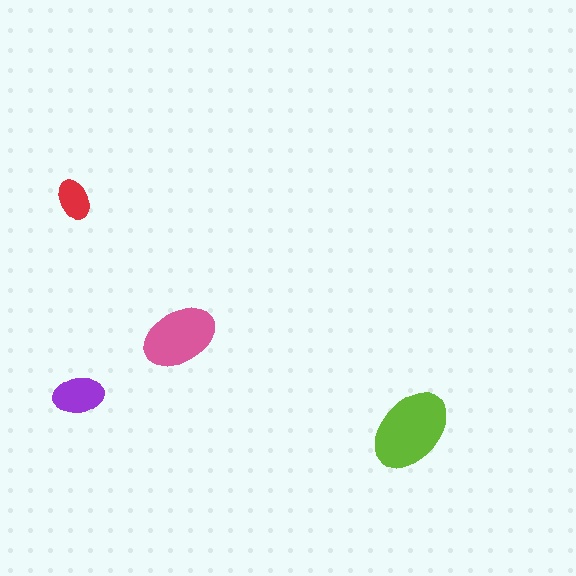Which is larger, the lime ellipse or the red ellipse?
The lime one.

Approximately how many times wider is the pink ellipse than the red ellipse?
About 2 times wider.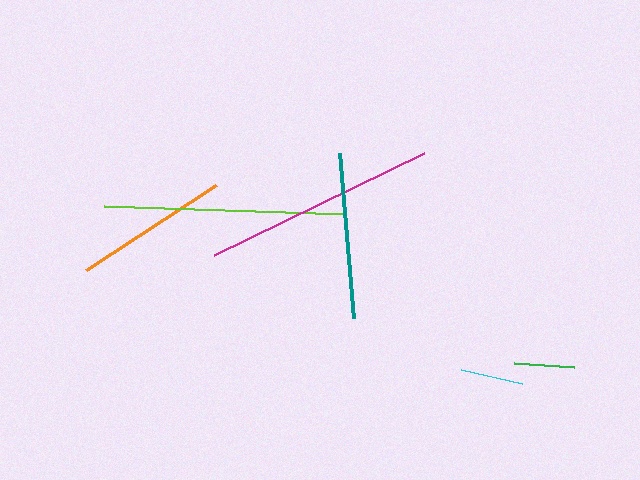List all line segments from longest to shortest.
From longest to shortest: lime, magenta, teal, orange, cyan, green.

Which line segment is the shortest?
The green line is the shortest at approximately 60 pixels.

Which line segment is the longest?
The lime line is the longest at approximately 242 pixels.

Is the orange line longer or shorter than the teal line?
The teal line is longer than the orange line.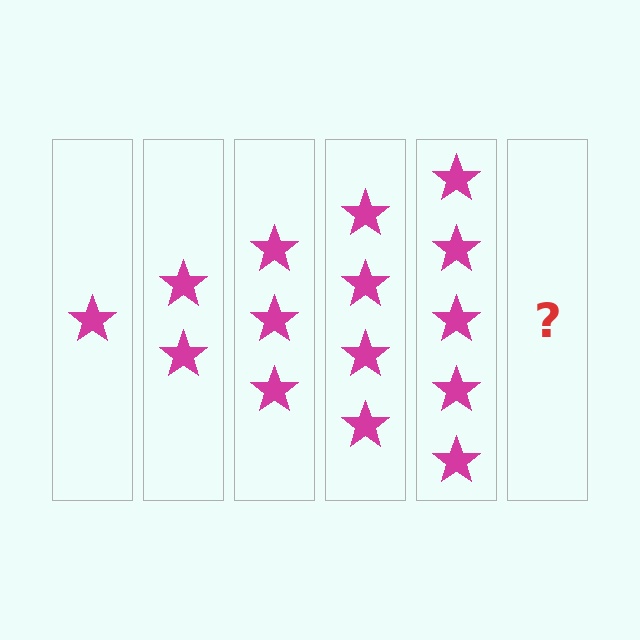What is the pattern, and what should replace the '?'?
The pattern is that each step adds one more star. The '?' should be 6 stars.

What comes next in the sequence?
The next element should be 6 stars.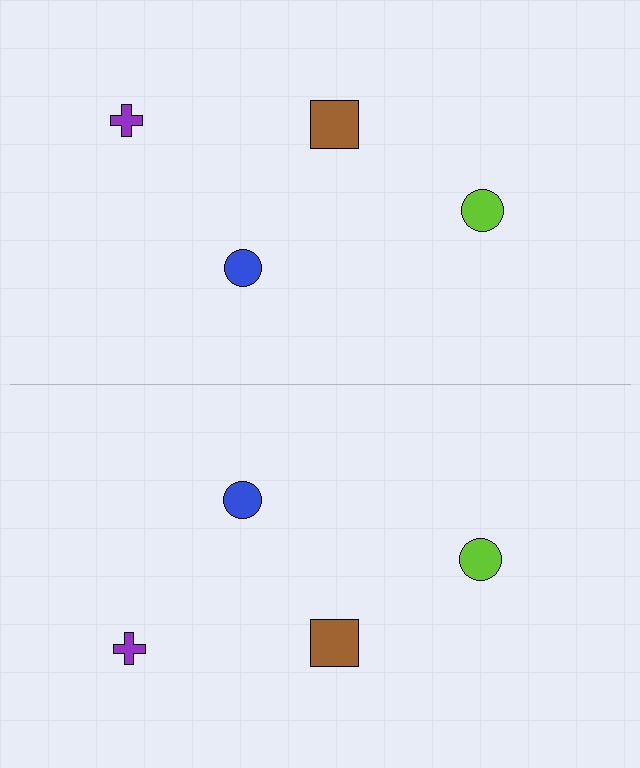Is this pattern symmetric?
Yes, this pattern has bilateral (reflection) symmetry.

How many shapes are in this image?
There are 8 shapes in this image.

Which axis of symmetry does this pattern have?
The pattern has a horizontal axis of symmetry running through the center of the image.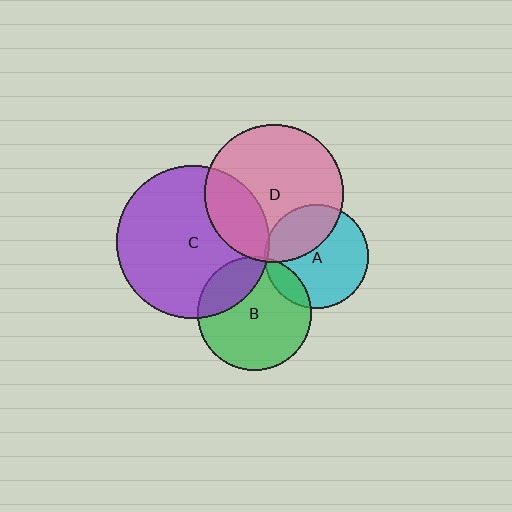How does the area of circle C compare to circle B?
Approximately 1.8 times.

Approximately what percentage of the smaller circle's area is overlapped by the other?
Approximately 25%.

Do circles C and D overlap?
Yes.